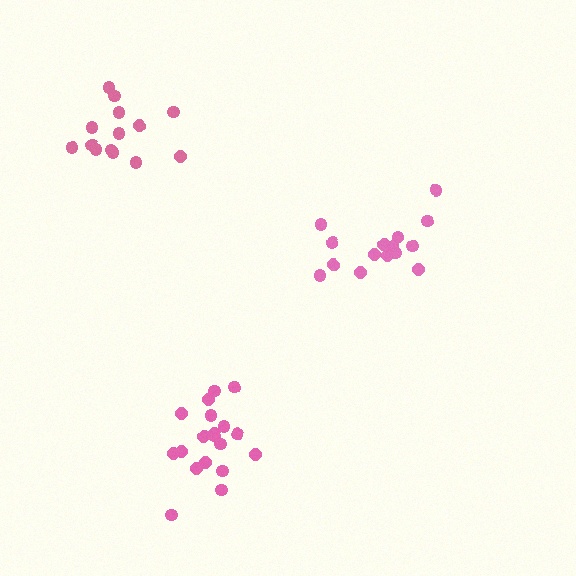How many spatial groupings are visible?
There are 3 spatial groupings.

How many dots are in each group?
Group 1: 14 dots, Group 2: 15 dots, Group 3: 19 dots (48 total).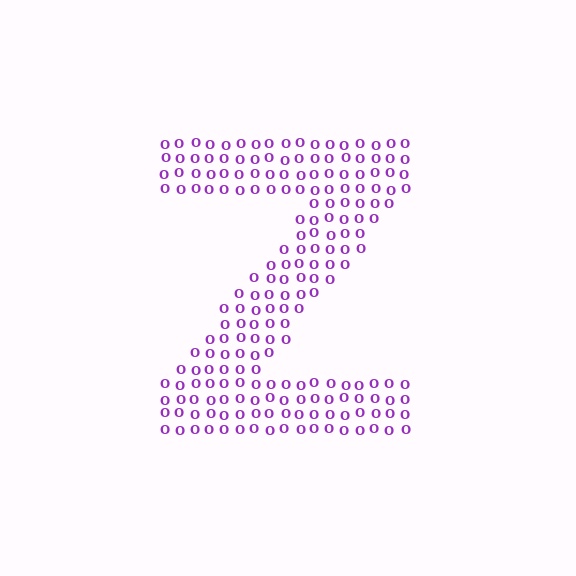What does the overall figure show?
The overall figure shows the letter Z.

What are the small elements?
The small elements are letter O's.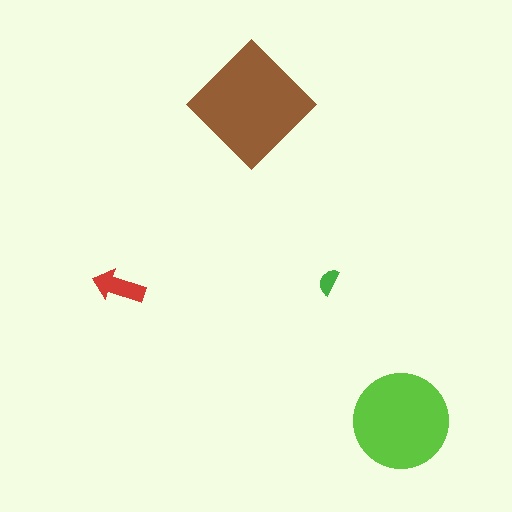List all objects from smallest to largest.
The green semicircle, the red arrow, the lime circle, the brown diamond.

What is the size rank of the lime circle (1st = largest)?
2nd.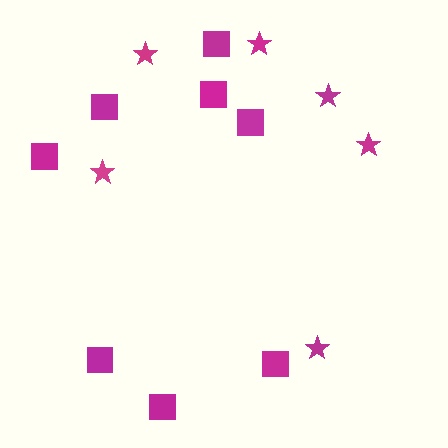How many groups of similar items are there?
There are 2 groups: one group of stars (6) and one group of squares (8).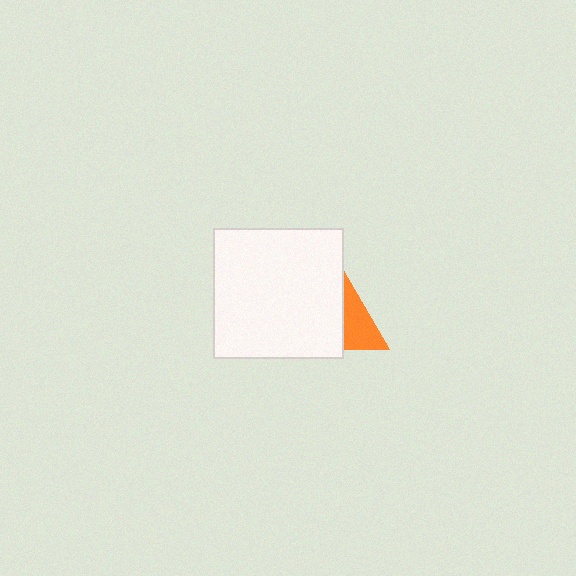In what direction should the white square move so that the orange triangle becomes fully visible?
The white square should move left. That is the shortest direction to clear the overlap and leave the orange triangle fully visible.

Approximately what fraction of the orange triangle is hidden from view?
Roughly 62% of the orange triangle is hidden behind the white square.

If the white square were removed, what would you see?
You would see the complete orange triangle.